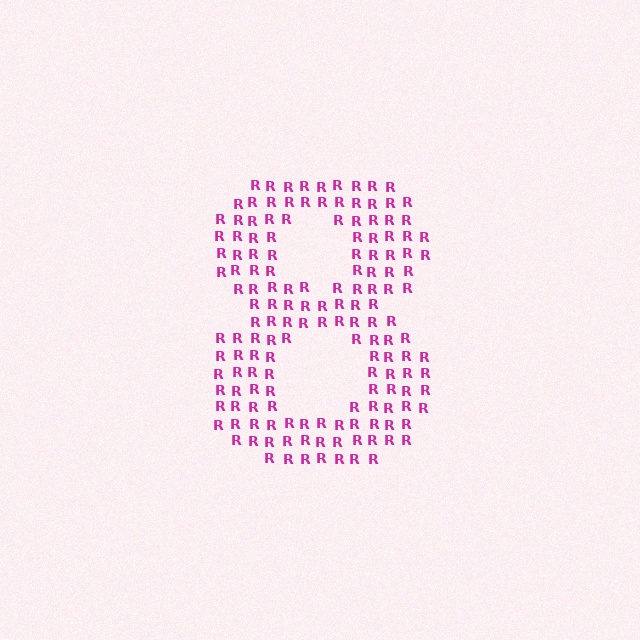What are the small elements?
The small elements are letter R's.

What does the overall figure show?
The overall figure shows the digit 8.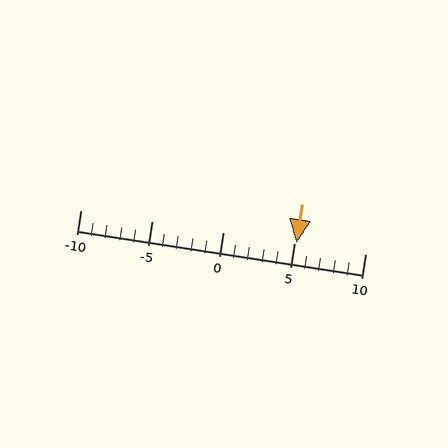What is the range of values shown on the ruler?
The ruler shows values from -10 to 10.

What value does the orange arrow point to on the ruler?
The orange arrow points to approximately 5.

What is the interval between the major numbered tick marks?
The major tick marks are spaced 5 units apart.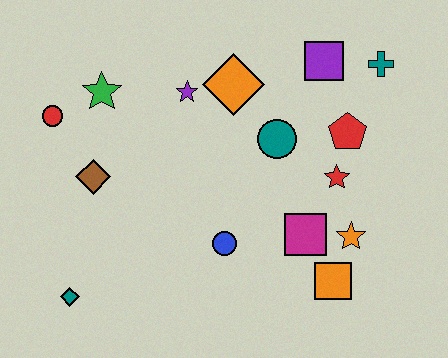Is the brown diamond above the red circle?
No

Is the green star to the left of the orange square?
Yes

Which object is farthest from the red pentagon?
The teal diamond is farthest from the red pentagon.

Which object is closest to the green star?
The red circle is closest to the green star.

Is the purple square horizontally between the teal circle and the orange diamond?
No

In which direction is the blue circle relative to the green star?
The blue circle is below the green star.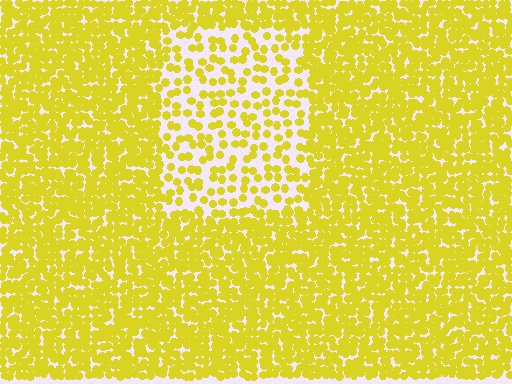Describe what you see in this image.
The image contains small yellow elements arranged at two different densities. A rectangle-shaped region is visible where the elements are less densely packed than the surrounding area.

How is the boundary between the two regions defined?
The boundary is defined by a change in element density (approximately 2.4x ratio). All elements are the same color, size, and shape.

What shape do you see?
I see a rectangle.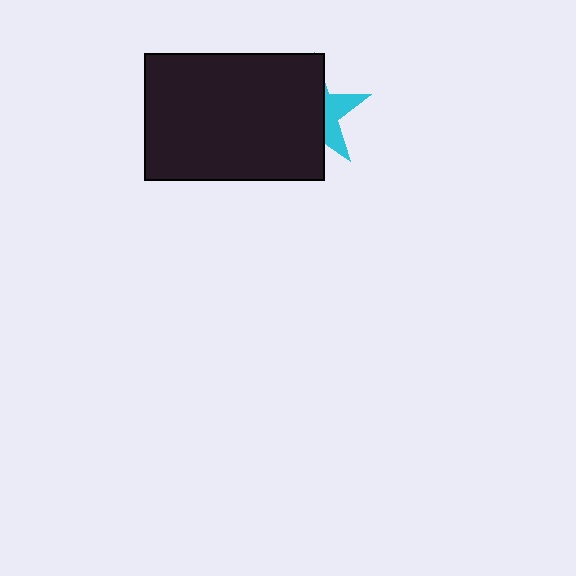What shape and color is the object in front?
The object in front is a black rectangle.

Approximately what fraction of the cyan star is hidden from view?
Roughly 68% of the cyan star is hidden behind the black rectangle.